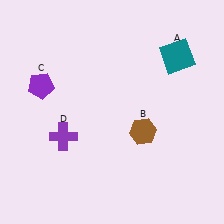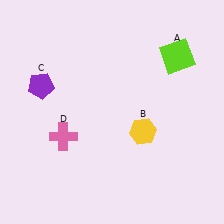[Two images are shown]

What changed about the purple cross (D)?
In Image 1, D is purple. In Image 2, it changed to pink.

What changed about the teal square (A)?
In Image 1, A is teal. In Image 2, it changed to lime.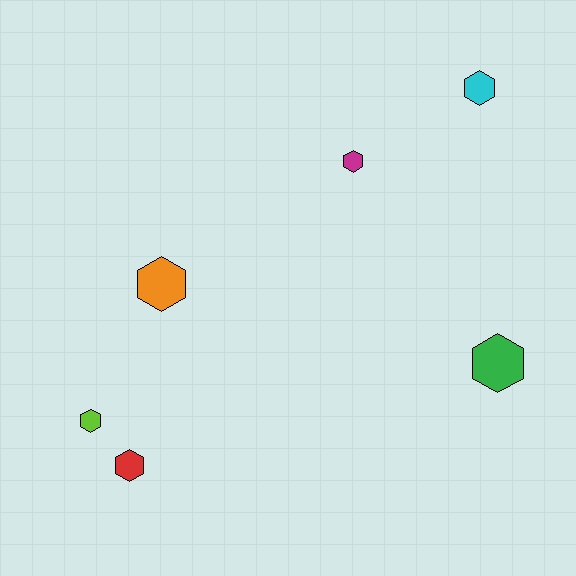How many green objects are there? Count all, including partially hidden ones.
There is 1 green object.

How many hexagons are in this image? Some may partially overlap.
There are 6 hexagons.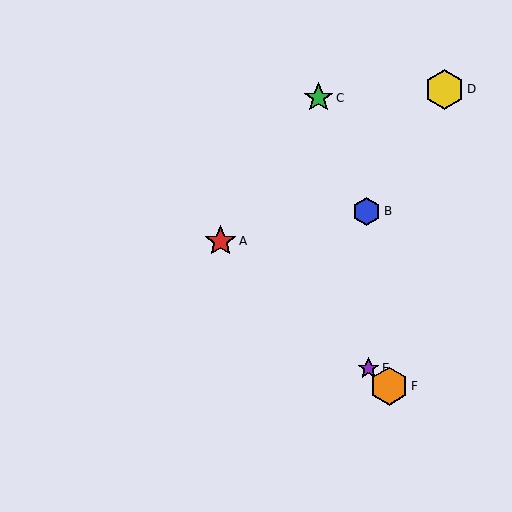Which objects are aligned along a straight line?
Objects A, E, F are aligned along a straight line.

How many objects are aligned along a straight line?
3 objects (A, E, F) are aligned along a straight line.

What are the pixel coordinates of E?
Object E is at (368, 368).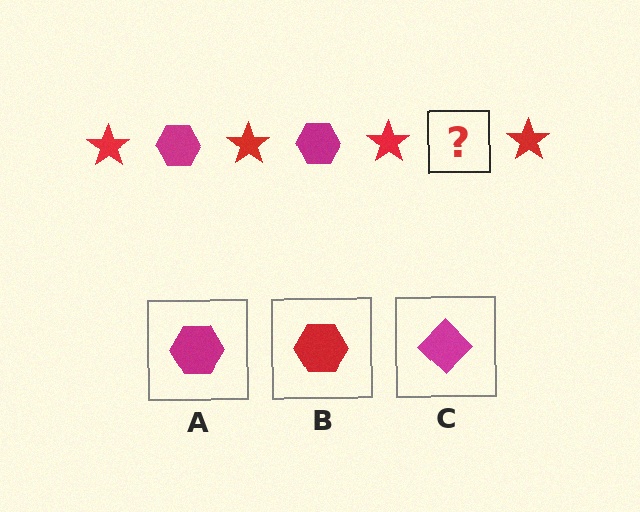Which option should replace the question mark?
Option A.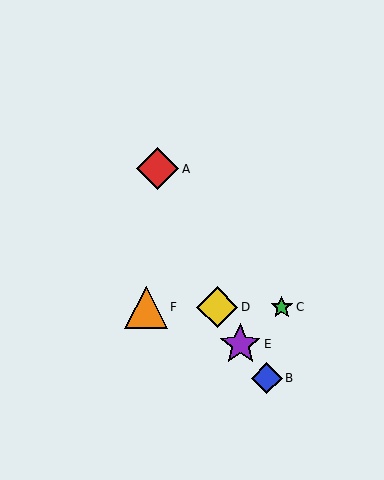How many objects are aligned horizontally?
3 objects (C, D, F) are aligned horizontally.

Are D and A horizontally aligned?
No, D is at y≈307 and A is at y≈169.